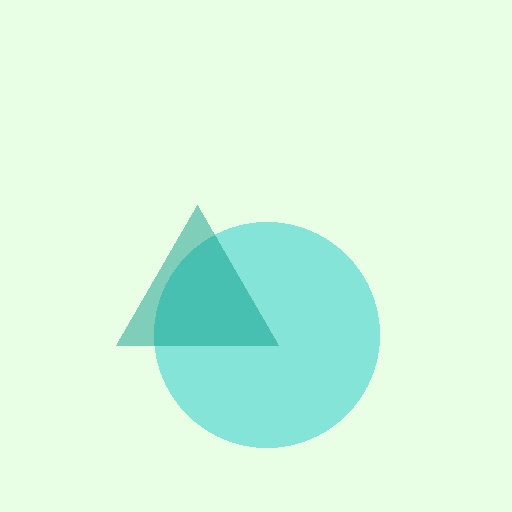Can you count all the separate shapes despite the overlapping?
Yes, there are 2 separate shapes.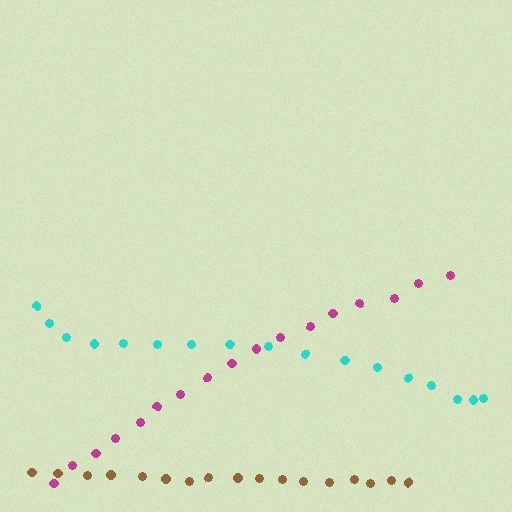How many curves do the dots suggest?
There are 3 distinct paths.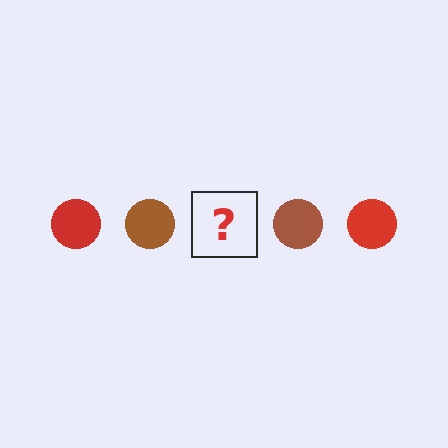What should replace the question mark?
The question mark should be replaced with a red circle.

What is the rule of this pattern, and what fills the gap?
The rule is that the pattern cycles through red, brown circles. The gap should be filled with a red circle.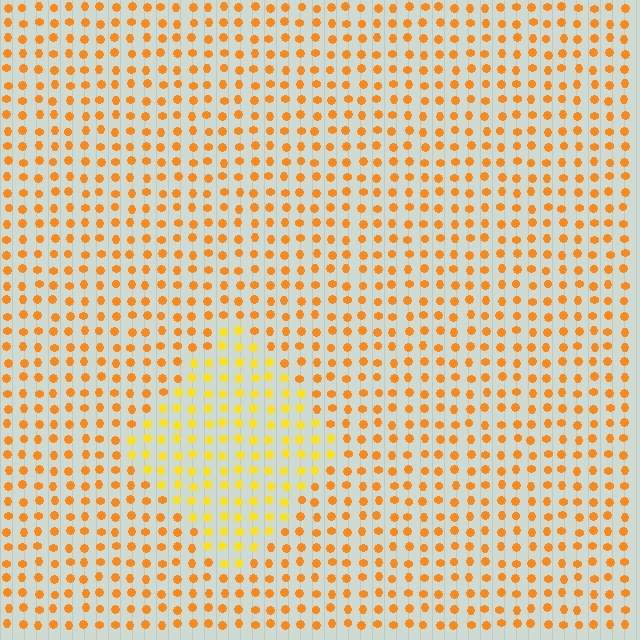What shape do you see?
I see a diamond.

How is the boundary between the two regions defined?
The boundary is defined purely by a slight shift in hue (about 23 degrees). Spacing, size, and orientation are identical on both sides.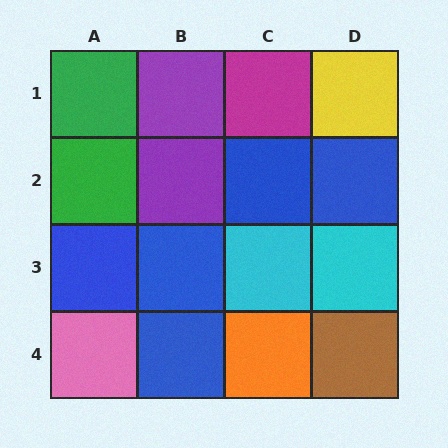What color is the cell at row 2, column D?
Blue.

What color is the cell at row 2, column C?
Blue.